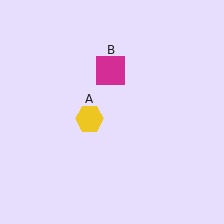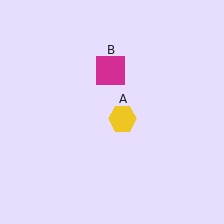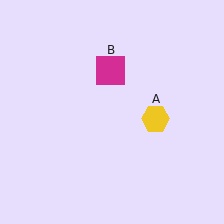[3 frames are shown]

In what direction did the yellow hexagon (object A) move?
The yellow hexagon (object A) moved right.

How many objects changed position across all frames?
1 object changed position: yellow hexagon (object A).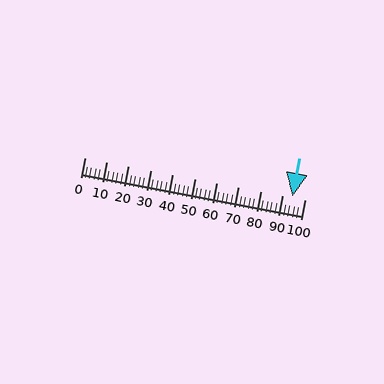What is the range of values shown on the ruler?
The ruler shows values from 0 to 100.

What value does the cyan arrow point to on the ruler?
The cyan arrow points to approximately 94.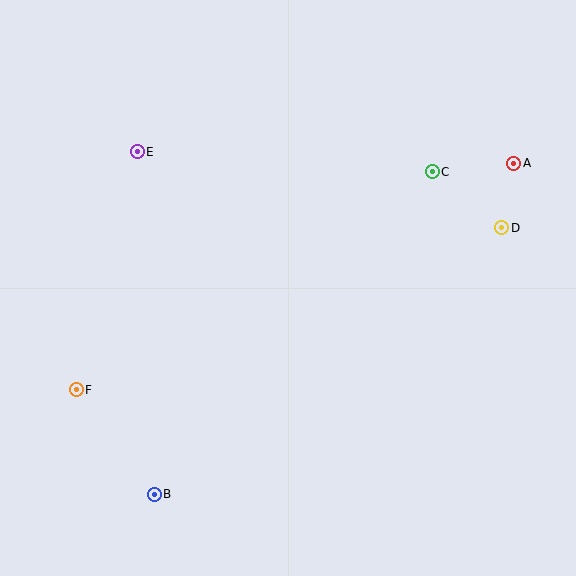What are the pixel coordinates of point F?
Point F is at (76, 390).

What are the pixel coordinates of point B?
Point B is at (154, 494).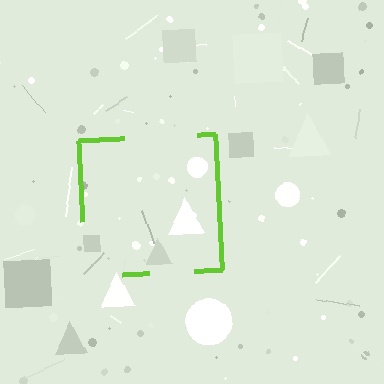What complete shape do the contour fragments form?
The contour fragments form a square.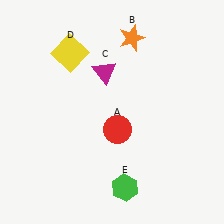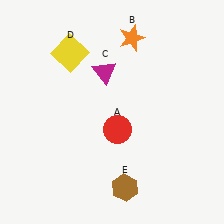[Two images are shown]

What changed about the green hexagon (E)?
In Image 1, E is green. In Image 2, it changed to brown.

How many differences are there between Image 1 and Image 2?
There is 1 difference between the two images.